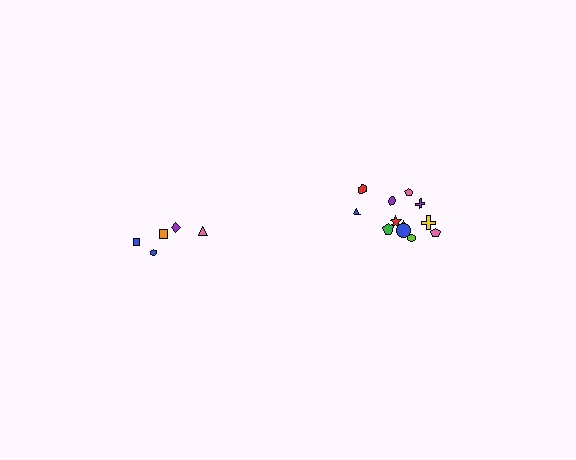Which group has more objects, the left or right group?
The right group.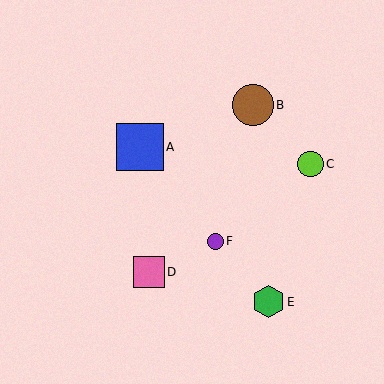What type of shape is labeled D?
Shape D is a pink square.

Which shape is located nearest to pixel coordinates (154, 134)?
The blue square (labeled A) at (140, 147) is nearest to that location.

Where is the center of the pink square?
The center of the pink square is at (149, 272).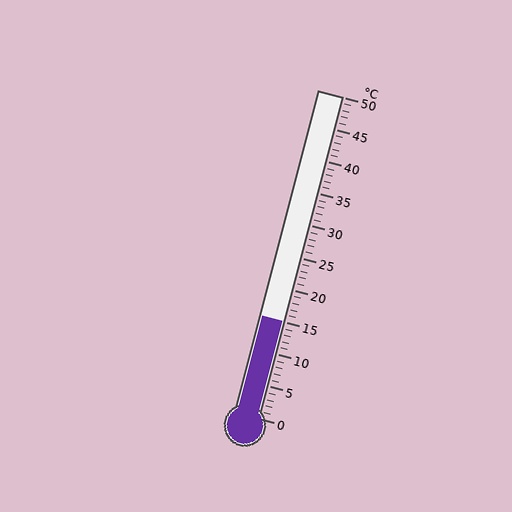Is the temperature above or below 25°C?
The temperature is below 25°C.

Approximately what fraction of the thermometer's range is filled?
The thermometer is filled to approximately 30% of its range.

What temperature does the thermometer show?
The thermometer shows approximately 15°C.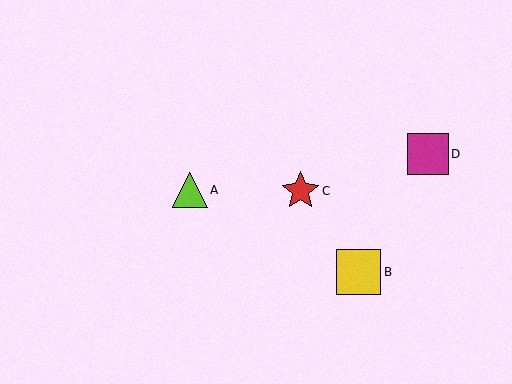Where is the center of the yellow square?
The center of the yellow square is at (359, 272).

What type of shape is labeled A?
Shape A is a lime triangle.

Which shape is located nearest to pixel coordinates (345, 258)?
The yellow square (labeled B) at (359, 272) is nearest to that location.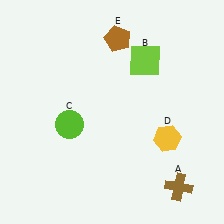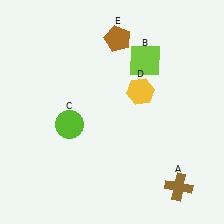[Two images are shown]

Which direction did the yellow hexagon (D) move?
The yellow hexagon (D) moved up.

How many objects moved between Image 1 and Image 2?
1 object moved between the two images.